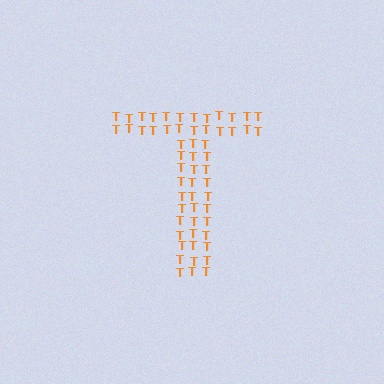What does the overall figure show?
The overall figure shows the letter T.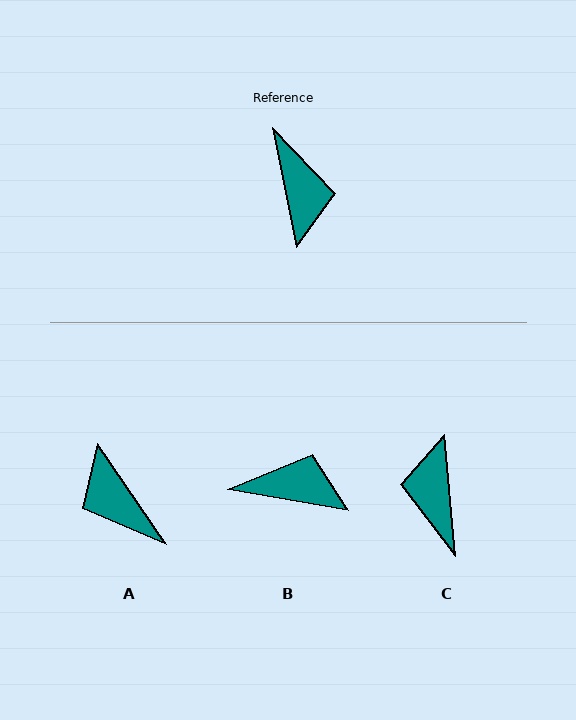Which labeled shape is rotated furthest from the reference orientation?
C, about 174 degrees away.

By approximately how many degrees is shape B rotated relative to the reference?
Approximately 69 degrees counter-clockwise.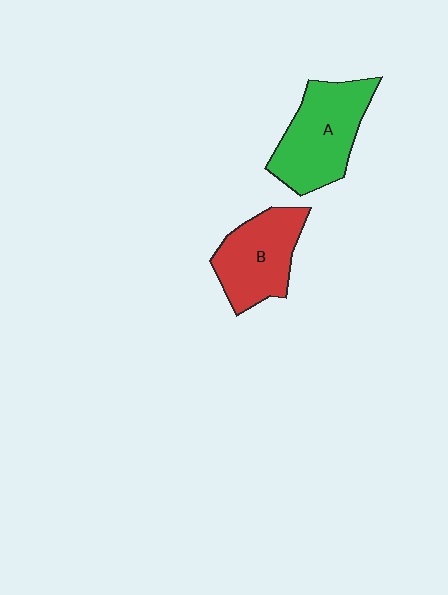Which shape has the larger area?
Shape A (green).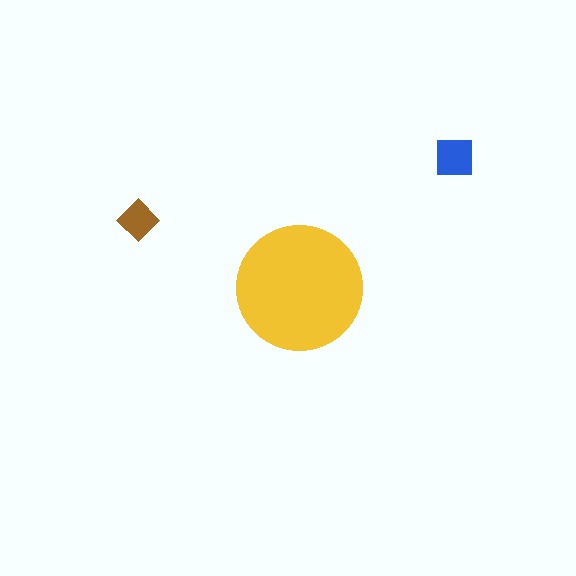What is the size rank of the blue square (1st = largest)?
2nd.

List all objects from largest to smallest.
The yellow circle, the blue square, the brown diamond.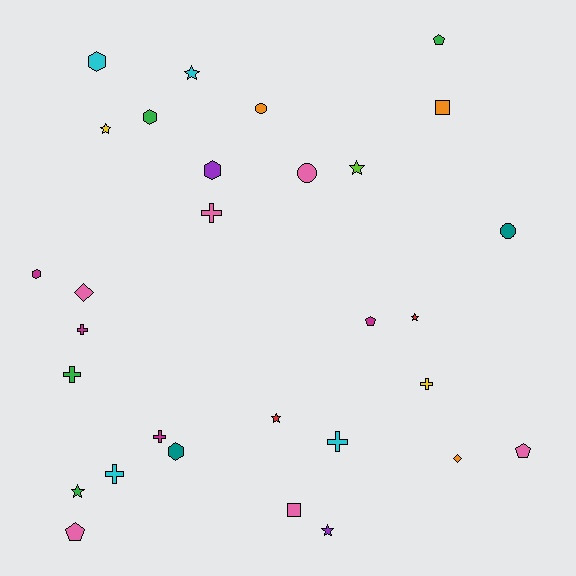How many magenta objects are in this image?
There are 4 magenta objects.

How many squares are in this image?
There are 2 squares.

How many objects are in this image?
There are 30 objects.